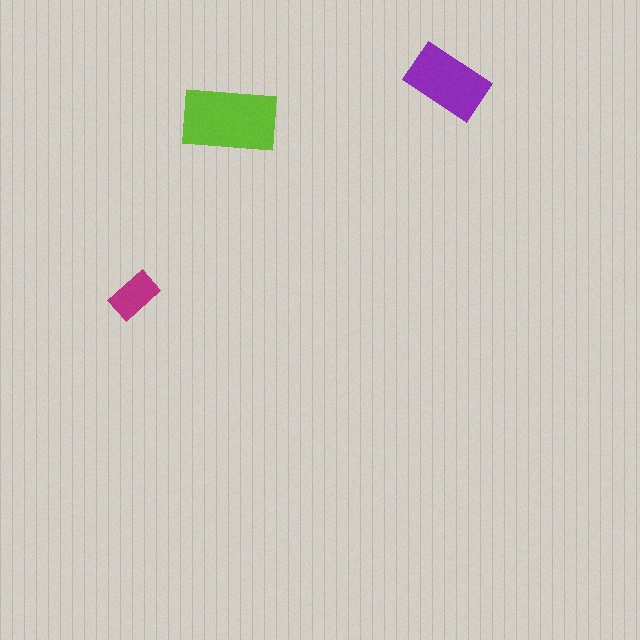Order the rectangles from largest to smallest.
the lime one, the purple one, the magenta one.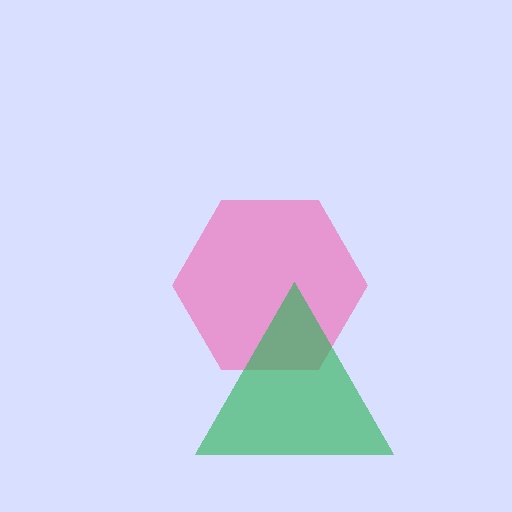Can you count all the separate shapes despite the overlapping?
Yes, there are 2 separate shapes.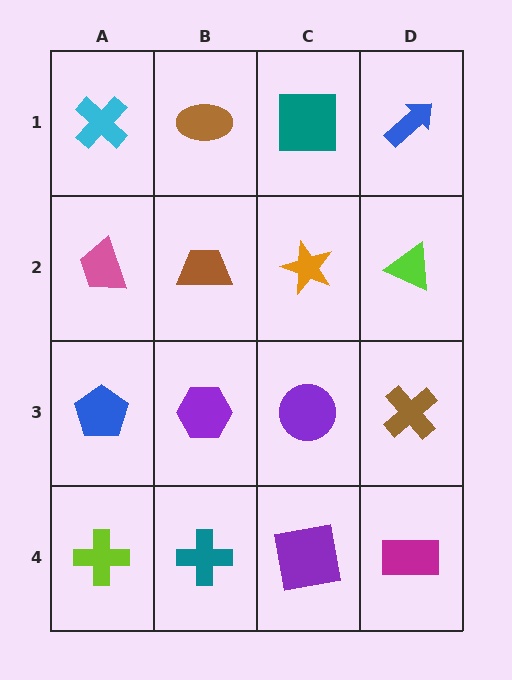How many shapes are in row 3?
4 shapes.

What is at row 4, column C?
A purple square.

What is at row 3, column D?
A brown cross.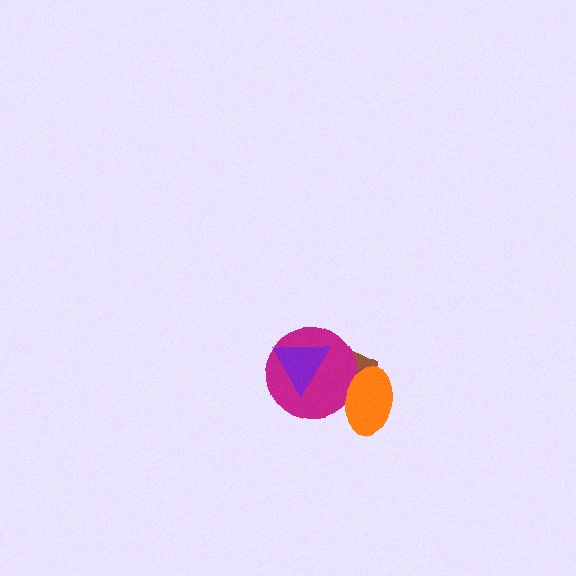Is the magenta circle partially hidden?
Yes, it is partially covered by another shape.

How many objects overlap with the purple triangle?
1 object overlaps with the purple triangle.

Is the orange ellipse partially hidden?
No, no other shape covers it.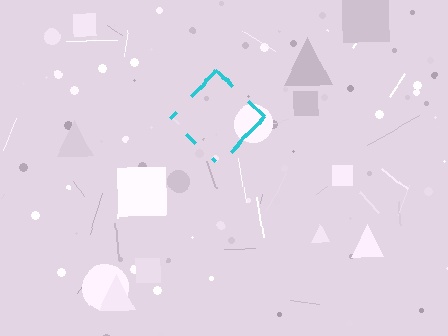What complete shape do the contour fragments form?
The contour fragments form a diamond.